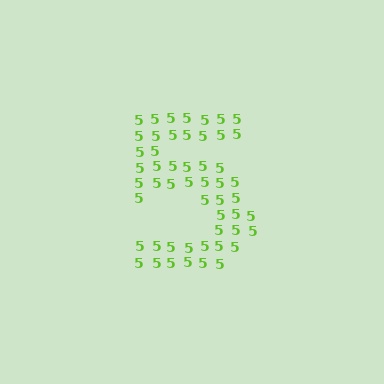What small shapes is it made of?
It is made of small digit 5's.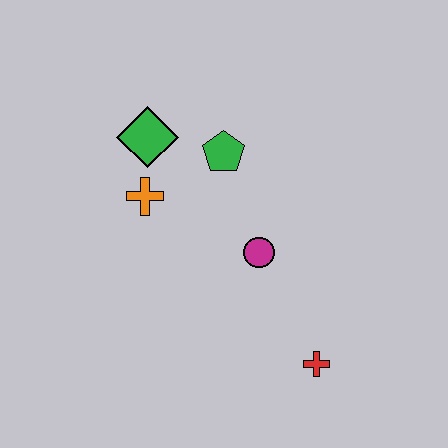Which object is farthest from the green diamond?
The red cross is farthest from the green diamond.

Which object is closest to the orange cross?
The green diamond is closest to the orange cross.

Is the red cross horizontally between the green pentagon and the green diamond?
No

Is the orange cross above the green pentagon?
No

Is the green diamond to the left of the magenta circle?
Yes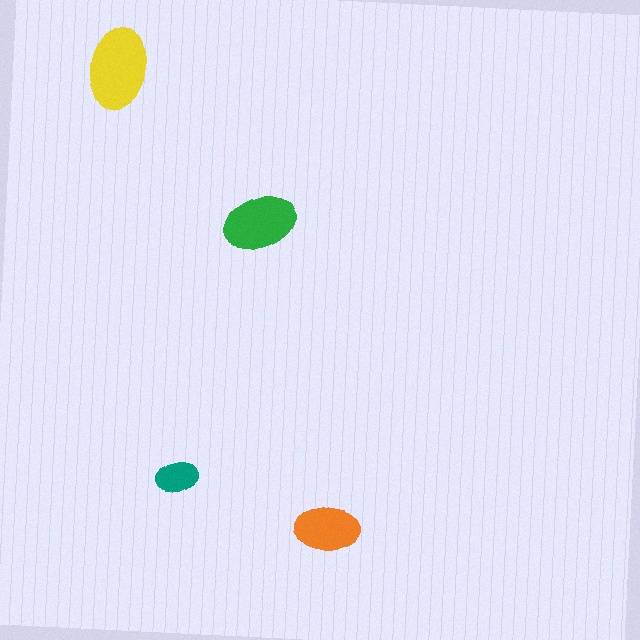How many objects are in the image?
There are 4 objects in the image.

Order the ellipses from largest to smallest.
the yellow one, the green one, the orange one, the teal one.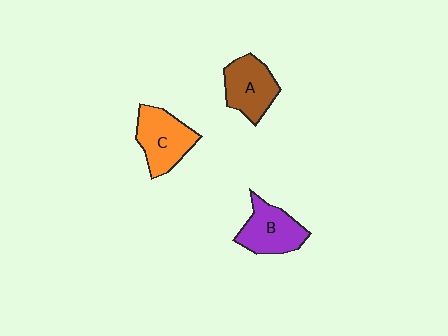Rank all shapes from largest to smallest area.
From largest to smallest: C (orange), B (purple), A (brown).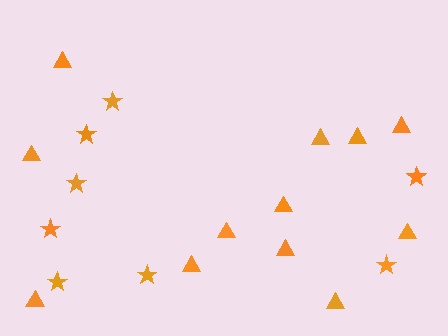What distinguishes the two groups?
There are 2 groups: one group of stars (8) and one group of triangles (12).